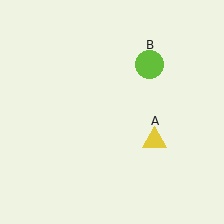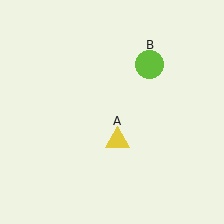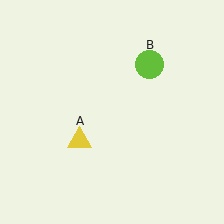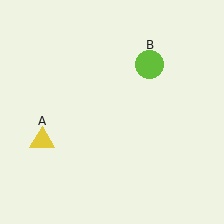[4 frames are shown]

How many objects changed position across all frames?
1 object changed position: yellow triangle (object A).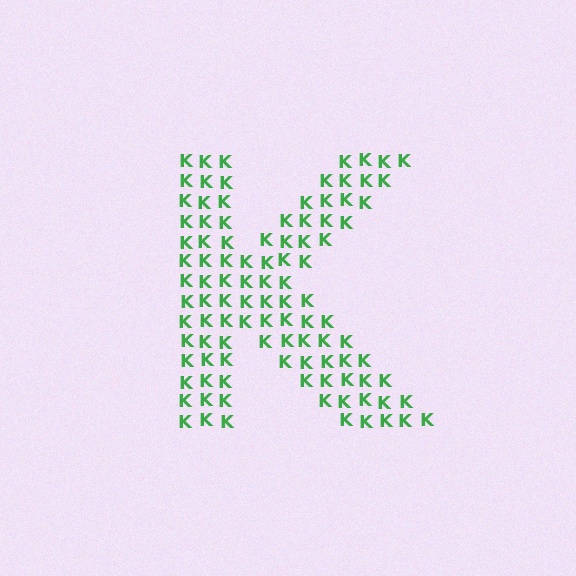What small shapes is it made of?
It is made of small letter K's.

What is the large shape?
The large shape is the letter K.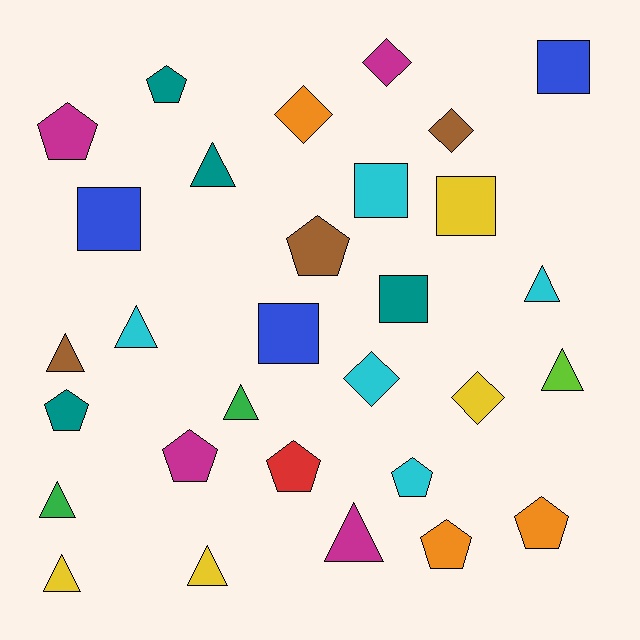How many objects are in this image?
There are 30 objects.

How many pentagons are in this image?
There are 9 pentagons.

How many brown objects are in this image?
There are 3 brown objects.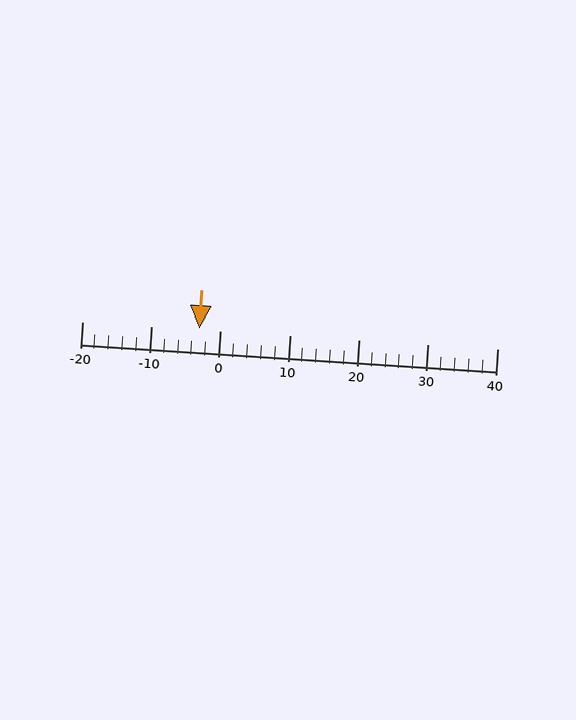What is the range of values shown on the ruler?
The ruler shows values from -20 to 40.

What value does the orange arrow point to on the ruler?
The orange arrow points to approximately -3.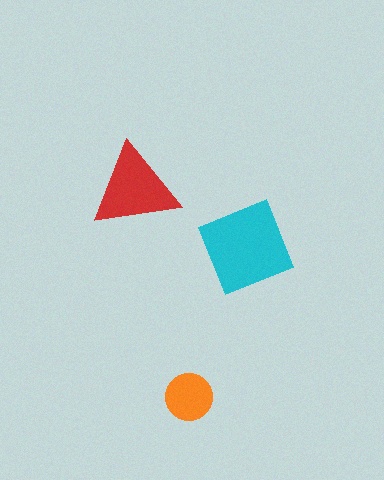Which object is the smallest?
The orange circle.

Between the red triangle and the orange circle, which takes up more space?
The red triangle.